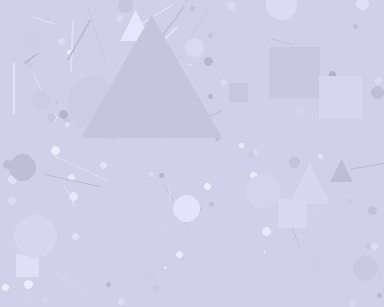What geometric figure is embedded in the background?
A triangle is embedded in the background.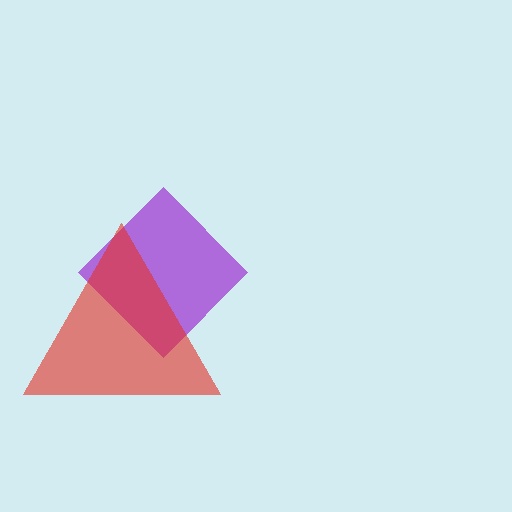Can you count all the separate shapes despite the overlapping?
Yes, there are 2 separate shapes.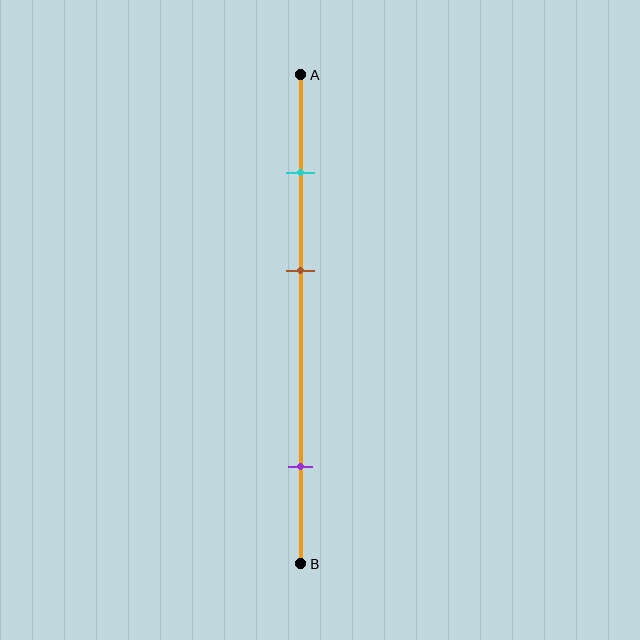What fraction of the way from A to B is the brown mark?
The brown mark is approximately 40% (0.4) of the way from A to B.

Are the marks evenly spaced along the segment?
No, the marks are not evenly spaced.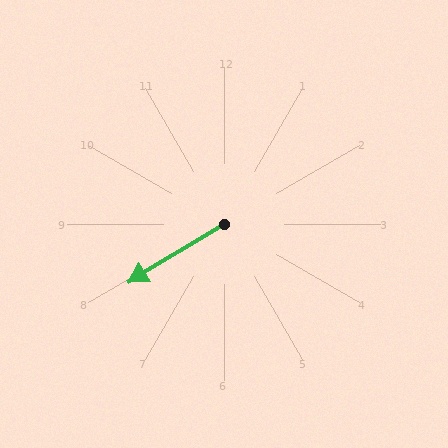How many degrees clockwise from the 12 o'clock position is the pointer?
Approximately 239 degrees.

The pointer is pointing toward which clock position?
Roughly 8 o'clock.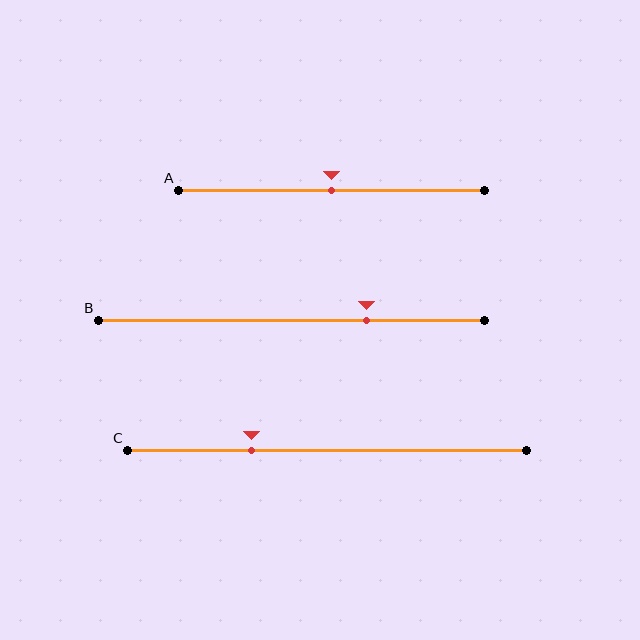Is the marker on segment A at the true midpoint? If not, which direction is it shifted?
Yes, the marker on segment A is at the true midpoint.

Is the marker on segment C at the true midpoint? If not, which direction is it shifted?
No, the marker on segment C is shifted to the left by about 19% of the segment length.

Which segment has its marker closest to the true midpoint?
Segment A has its marker closest to the true midpoint.